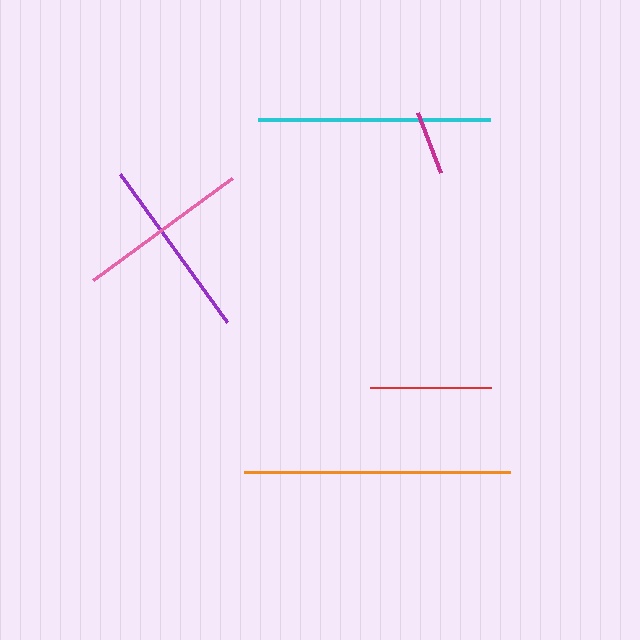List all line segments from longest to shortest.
From longest to shortest: orange, cyan, purple, pink, red, magenta.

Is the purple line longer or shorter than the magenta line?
The purple line is longer than the magenta line.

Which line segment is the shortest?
The magenta line is the shortest at approximately 64 pixels.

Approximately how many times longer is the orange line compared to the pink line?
The orange line is approximately 1.5 times the length of the pink line.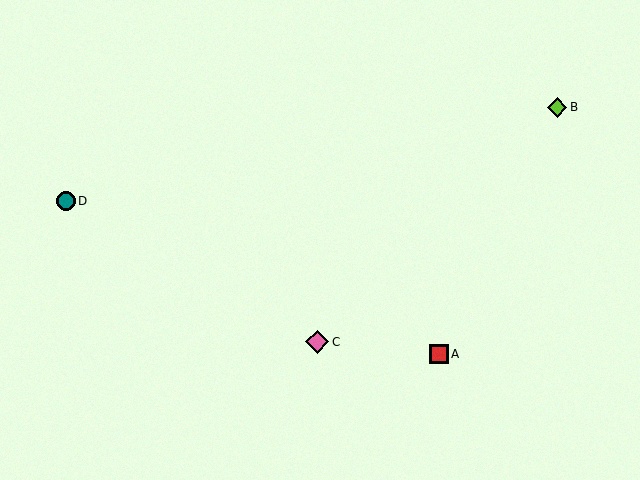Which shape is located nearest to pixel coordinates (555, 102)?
The lime diamond (labeled B) at (557, 108) is nearest to that location.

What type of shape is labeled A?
Shape A is a red square.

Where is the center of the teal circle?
The center of the teal circle is at (66, 201).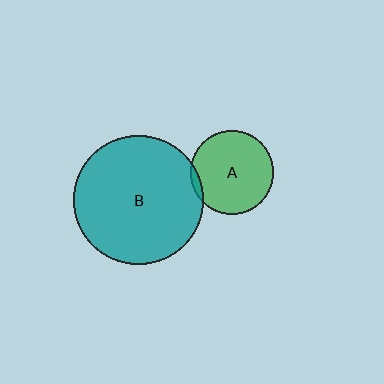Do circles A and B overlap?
Yes.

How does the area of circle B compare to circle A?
Approximately 2.4 times.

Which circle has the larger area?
Circle B (teal).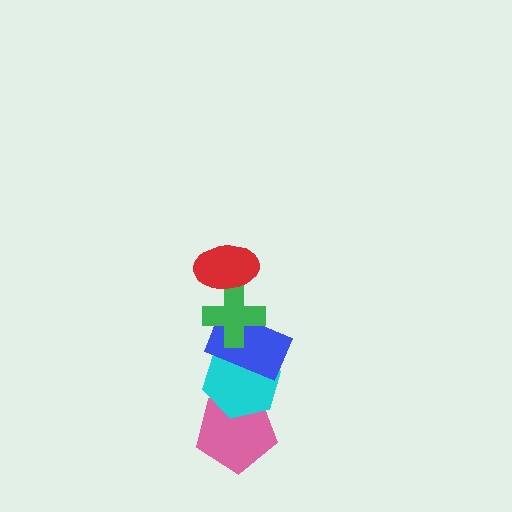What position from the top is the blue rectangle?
The blue rectangle is 3rd from the top.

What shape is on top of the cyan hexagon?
The blue rectangle is on top of the cyan hexagon.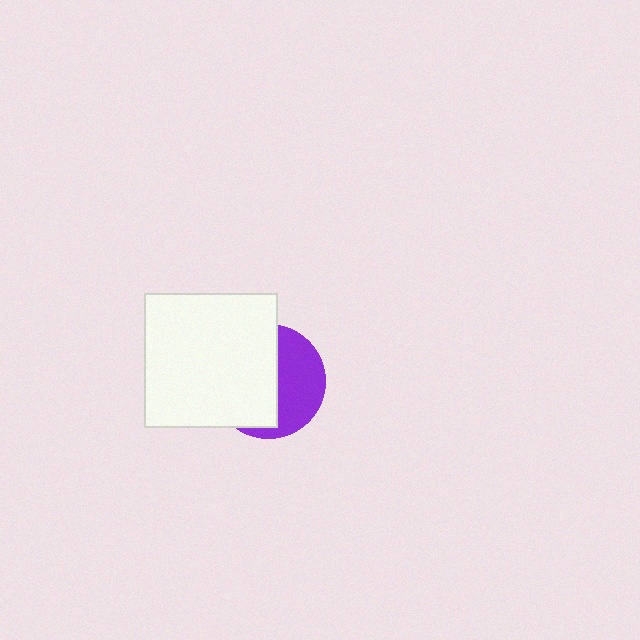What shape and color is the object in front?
The object in front is a white square.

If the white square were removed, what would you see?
You would see the complete purple circle.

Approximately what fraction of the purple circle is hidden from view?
Roughly 56% of the purple circle is hidden behind the white square.